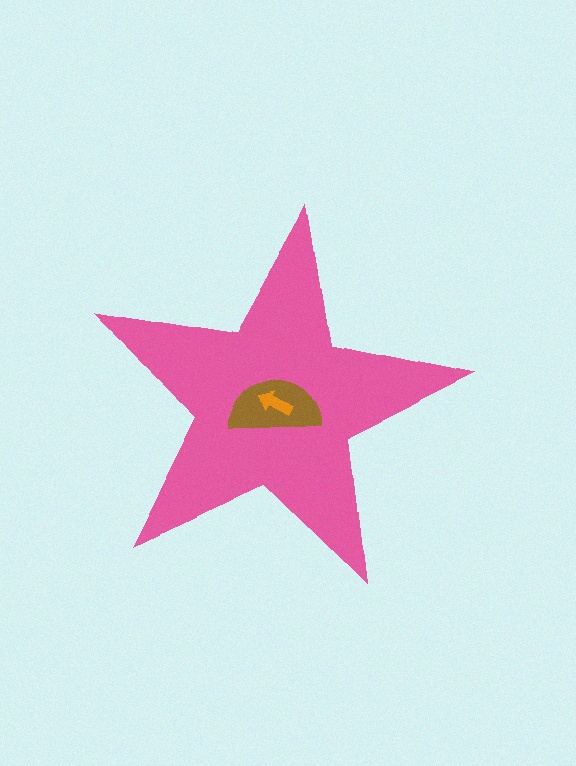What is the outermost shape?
The pink star.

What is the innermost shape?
The orange arrow.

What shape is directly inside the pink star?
The brown semicircle.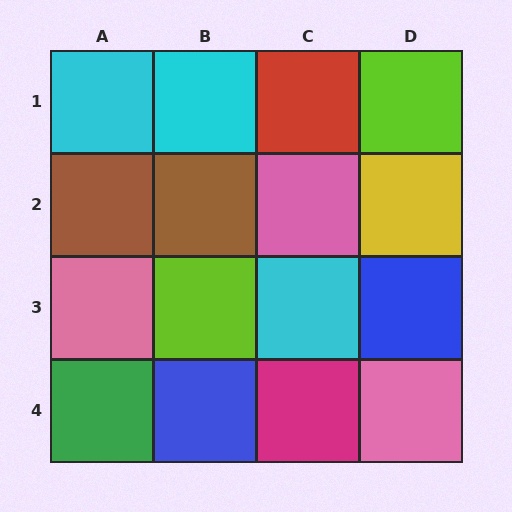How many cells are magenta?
1 cell is magenta.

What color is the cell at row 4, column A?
Green.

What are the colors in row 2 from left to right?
Brown, brown, pink, yellow.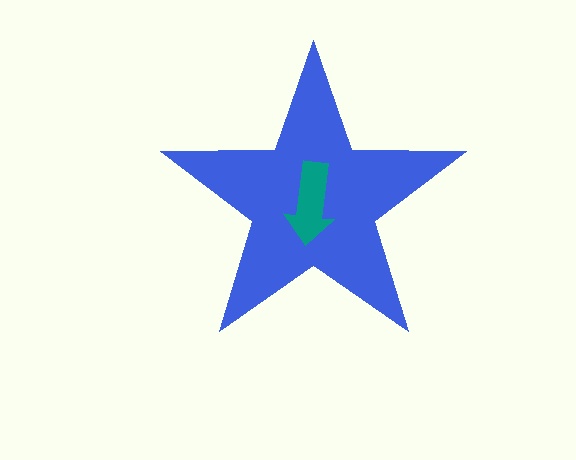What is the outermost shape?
The blue star.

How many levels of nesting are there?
2.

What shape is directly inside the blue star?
The teal arrow.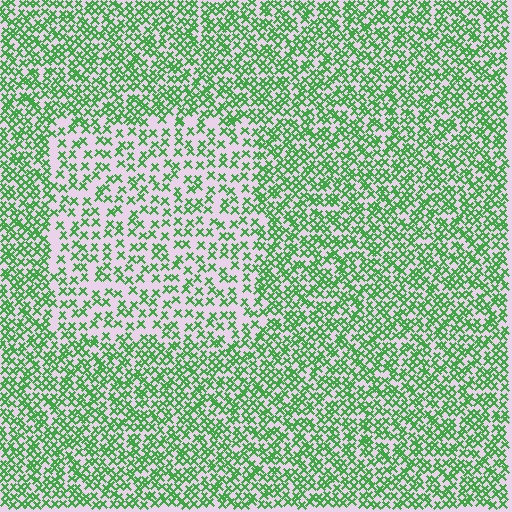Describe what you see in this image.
The image contains small green elements arranged at two different densities. A rectangle-shaped region is visible where the elements are less densely packed than the surrounding area.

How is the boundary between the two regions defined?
The boundary is defined by a change in element density (approximately 1.9x ratio). All elements are the same color, size, and shape.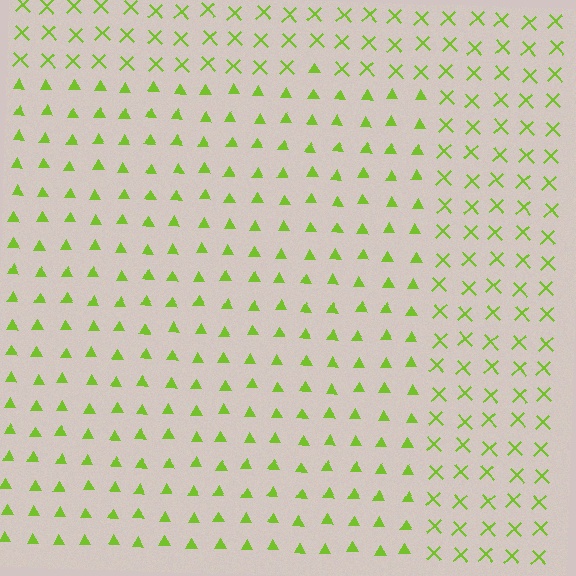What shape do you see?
I see a rectangle.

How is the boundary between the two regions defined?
The boundary is defined by a change in element shape: triangles inside vs. X marks outside. All elements share the same color and spacing.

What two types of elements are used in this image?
The image uses triangles inside the rectangle region and X marks outside it.